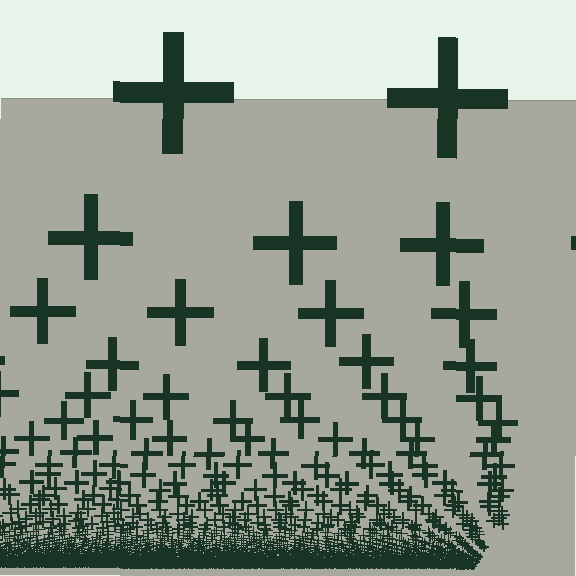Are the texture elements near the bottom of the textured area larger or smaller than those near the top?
Smaller. The gradient is inverted — elements near the bottom are smaller and denser.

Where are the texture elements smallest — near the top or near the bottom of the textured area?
Near the bottom.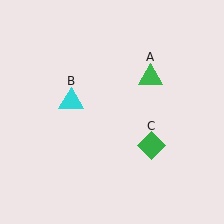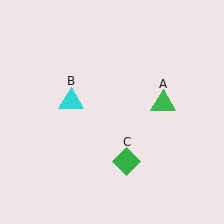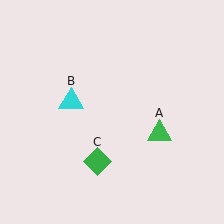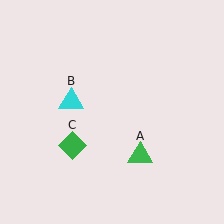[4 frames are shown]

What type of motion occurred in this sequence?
The green triangle (object A), green diamond (object C) rotated clockwise around the center of the scene.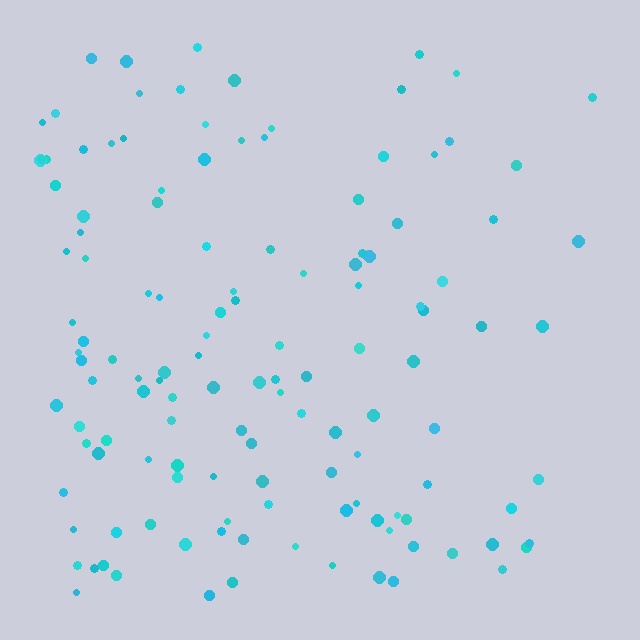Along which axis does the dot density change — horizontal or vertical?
Horizontal.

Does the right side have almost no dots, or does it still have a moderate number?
Still a moderate number, just noticeably fewer than the left.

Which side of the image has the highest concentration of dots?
The left.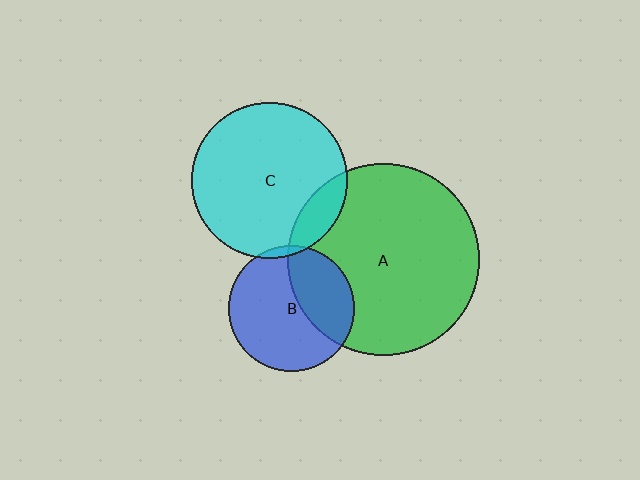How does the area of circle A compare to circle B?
Approximately 2.3 times.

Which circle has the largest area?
Circle A (green).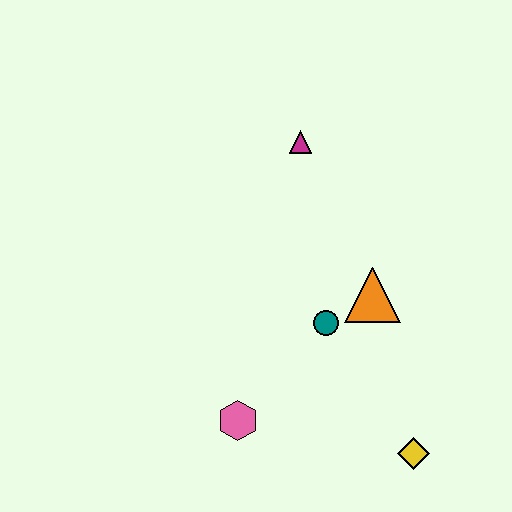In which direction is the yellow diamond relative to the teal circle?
The yellow diamond is below the teal circle.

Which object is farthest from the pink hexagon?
The magenta triangle is farthest from the pink hexagon.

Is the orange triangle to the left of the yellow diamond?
Yes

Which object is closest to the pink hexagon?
The teal circle is closest to the pink hexagon.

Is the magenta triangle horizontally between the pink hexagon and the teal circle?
Yes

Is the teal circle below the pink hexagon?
No